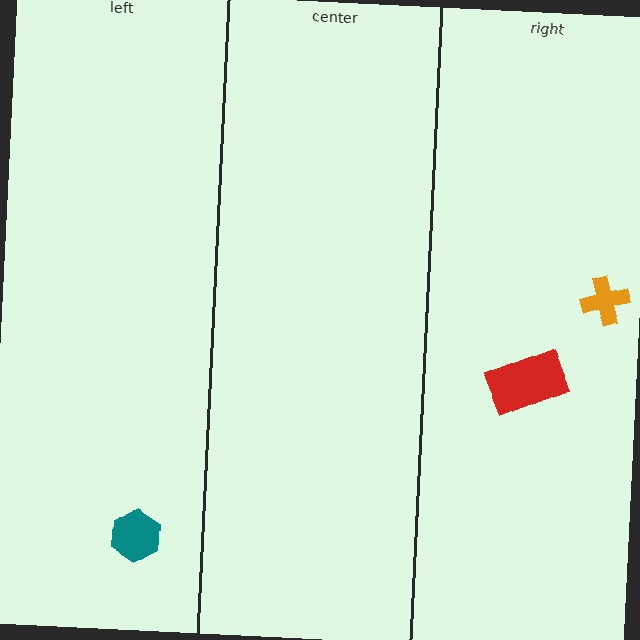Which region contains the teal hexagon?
The left region.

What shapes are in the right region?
The red rectangle, the orange cross.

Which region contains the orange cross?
The right region.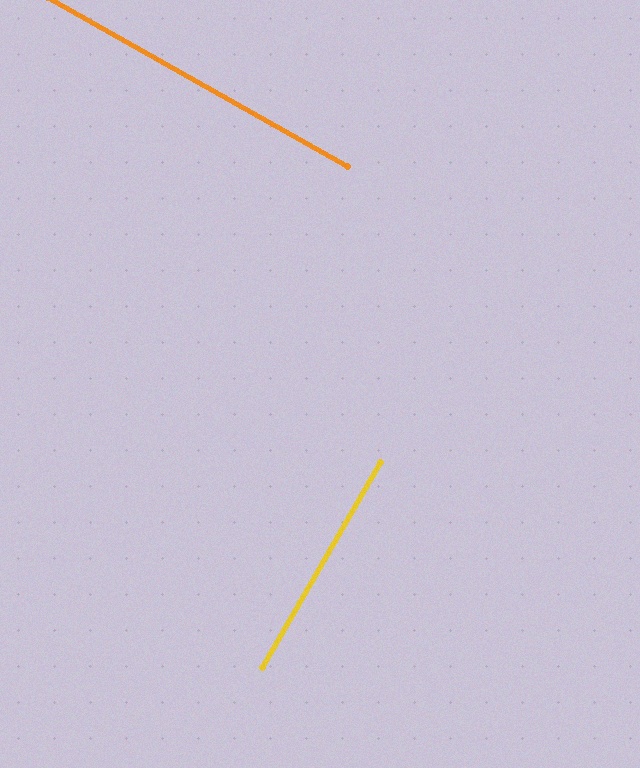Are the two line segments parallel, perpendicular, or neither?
Perpendicular — they meet at approximately 90°.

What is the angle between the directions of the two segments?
Approximately 90 degrees.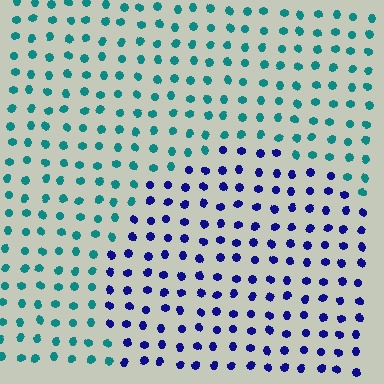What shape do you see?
I see a circle.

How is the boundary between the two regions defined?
The boundary is defined purely by a slight shift in hue (about 63 degrees). Spacing, size, and orientation are identical on both sides.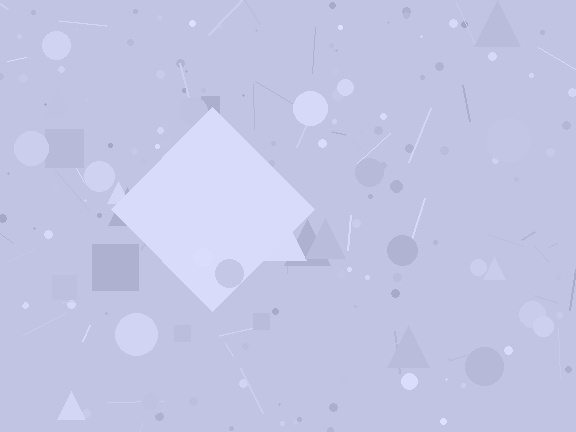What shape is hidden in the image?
A diamond is hidden in the image.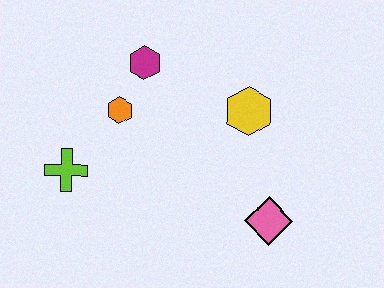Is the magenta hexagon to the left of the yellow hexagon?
Yes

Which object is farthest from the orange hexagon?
The pink diamond is farthest from the orange hexagon.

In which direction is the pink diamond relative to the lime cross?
The pink diamond is to the right of the lime cross.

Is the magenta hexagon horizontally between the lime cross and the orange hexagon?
No